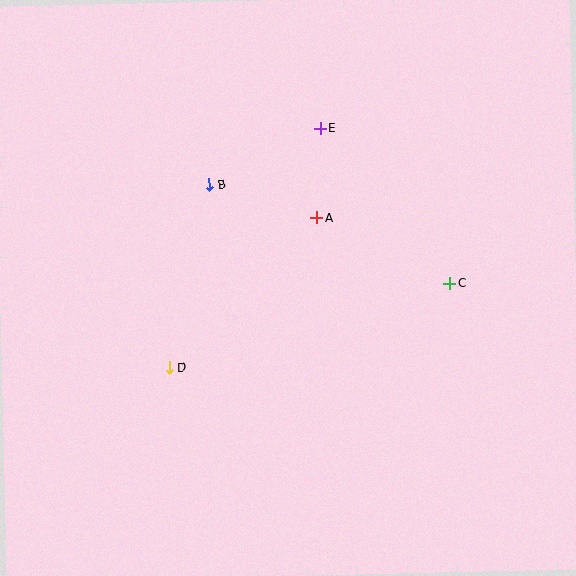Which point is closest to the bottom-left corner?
Point D is closest to the bottom-left corner.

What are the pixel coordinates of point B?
Point B is at (209, 184).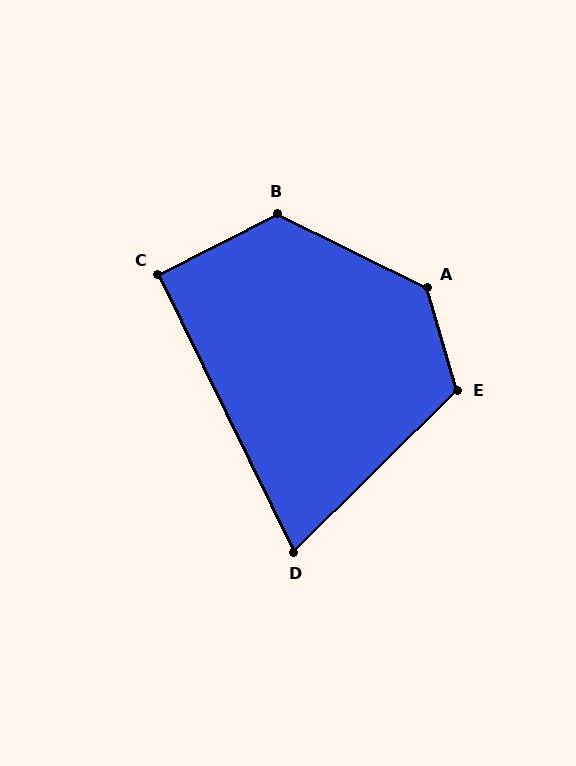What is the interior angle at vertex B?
Approximately 127 degrees (obtuse).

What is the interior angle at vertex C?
Approximately 91 degrees (approximately right).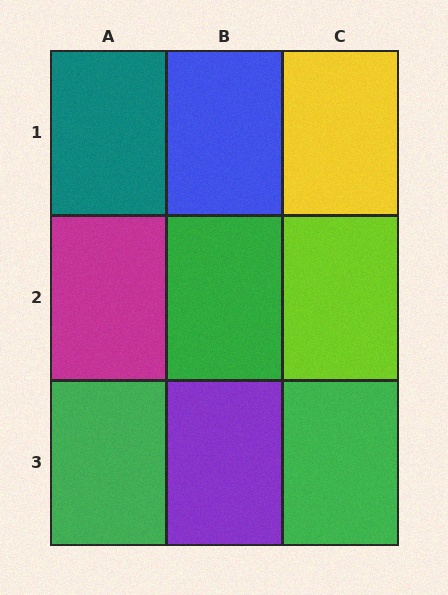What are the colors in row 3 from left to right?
Green, purple, green.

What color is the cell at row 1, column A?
Teal.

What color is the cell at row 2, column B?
Green.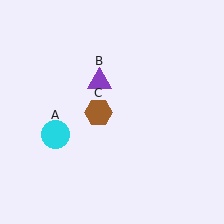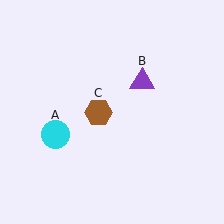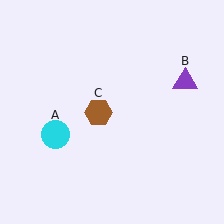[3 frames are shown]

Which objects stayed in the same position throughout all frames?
Cyan circle (object A) and brown hexagon (object C) remained stationary.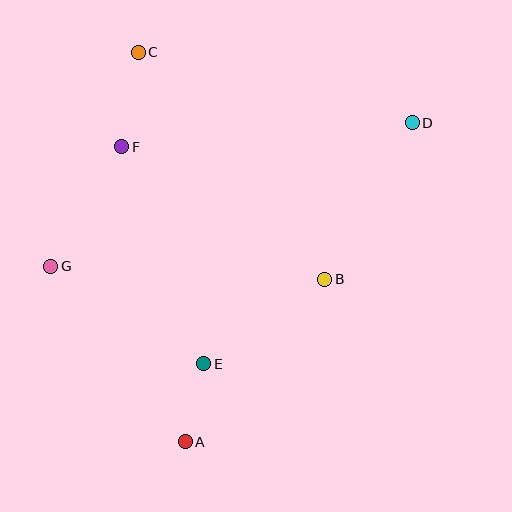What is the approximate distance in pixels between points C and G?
The distance between C and G is approximately 231 pixels.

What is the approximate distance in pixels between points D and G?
The distance between D and G is approximately 389 pixels.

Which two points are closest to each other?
Points A and E are closest to each other.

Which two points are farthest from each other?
Points A and C are farthest from each other.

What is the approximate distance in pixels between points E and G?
The distance between E and G is approximately 181 pixels.